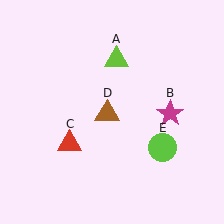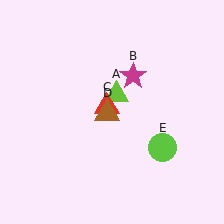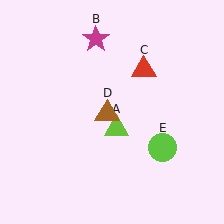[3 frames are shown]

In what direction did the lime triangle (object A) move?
The lime triangle (object A) moved down.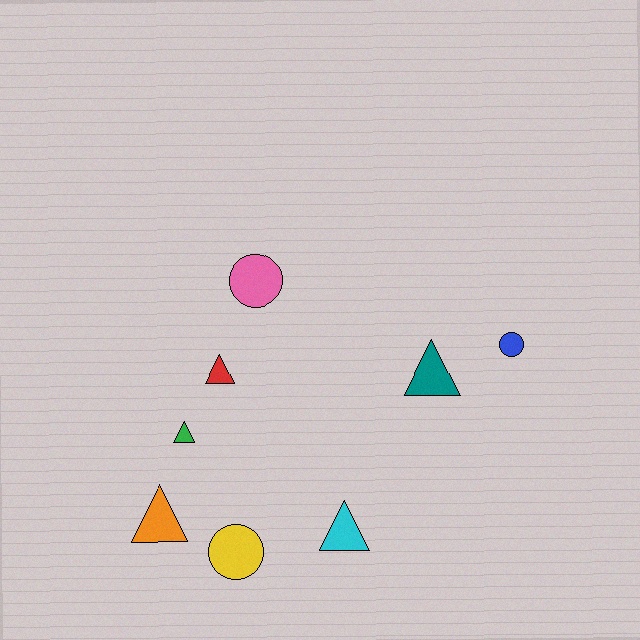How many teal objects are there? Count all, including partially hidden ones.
There is 1 teal object.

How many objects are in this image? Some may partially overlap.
There are 8 objects.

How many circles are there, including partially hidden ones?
There are 3 circles.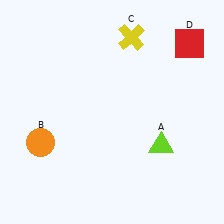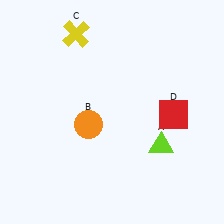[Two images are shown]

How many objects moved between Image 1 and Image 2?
3 objects moved between the two images.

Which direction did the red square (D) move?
The red square (D) moved down.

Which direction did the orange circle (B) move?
The orange circle (B) moved right.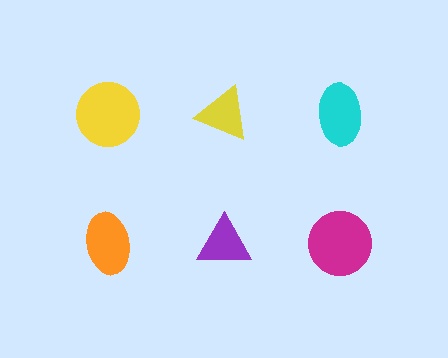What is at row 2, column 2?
A purple triangle.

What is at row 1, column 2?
A yellow triangle.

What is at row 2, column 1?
An orange ellipse.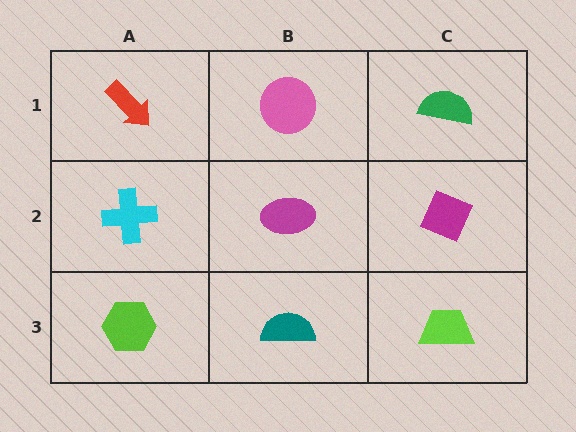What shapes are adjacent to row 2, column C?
A green semicircle (row 1, column C), a lime trapezoid (row 3, column C), a magenta ellipse (row 2, column B).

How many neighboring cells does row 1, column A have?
2.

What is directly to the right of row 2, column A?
A magenta ellipse.